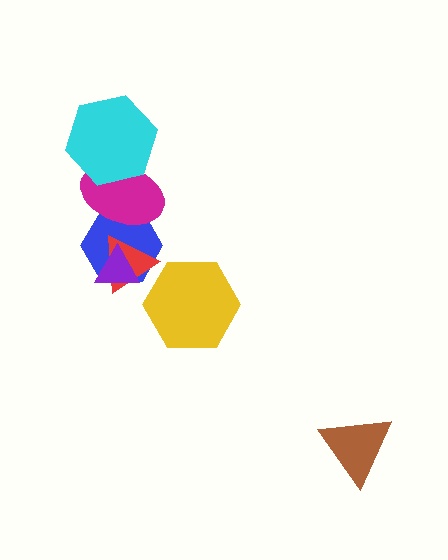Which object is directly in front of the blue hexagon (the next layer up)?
The red triangle is directly in front of the blue hexagon.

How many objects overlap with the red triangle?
2 objects overlap with the red triangle.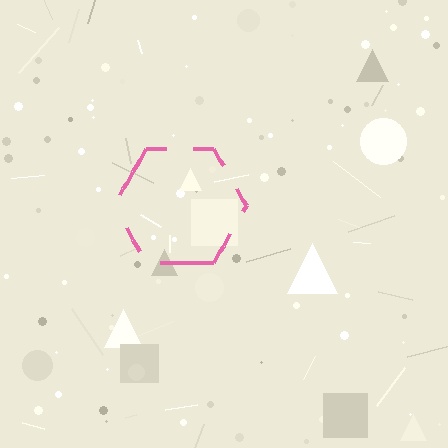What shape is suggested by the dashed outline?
The dashed outline suggests a hexagon.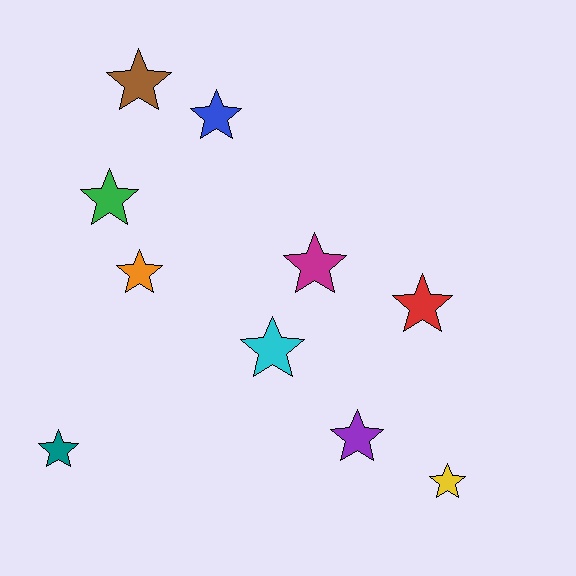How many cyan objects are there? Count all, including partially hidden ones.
There is 1 cyan object.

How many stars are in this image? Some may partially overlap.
There are 10 stars.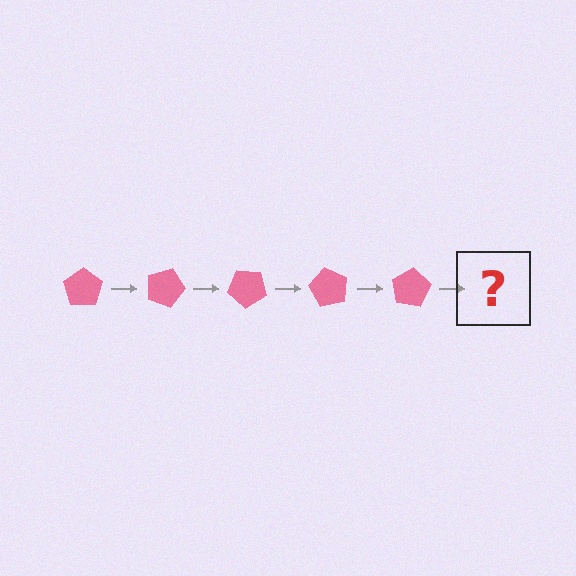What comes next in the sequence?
The next element should be a pink pentagon rotated 100 degrees.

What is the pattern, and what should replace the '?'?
The pattern is that the pentagon rotates 20 degrees each step. The '?' should be a pink pentagon rotated 100 degrees.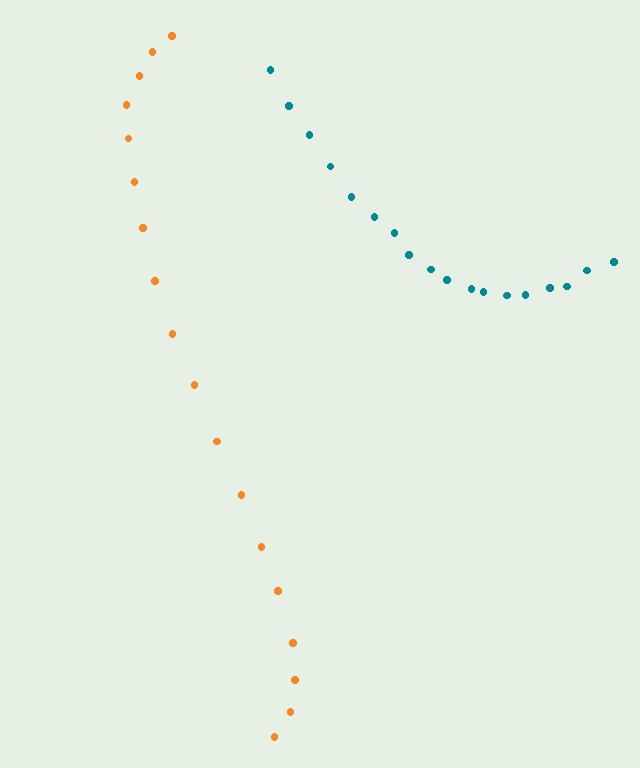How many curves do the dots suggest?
There are 2 distinct paths.